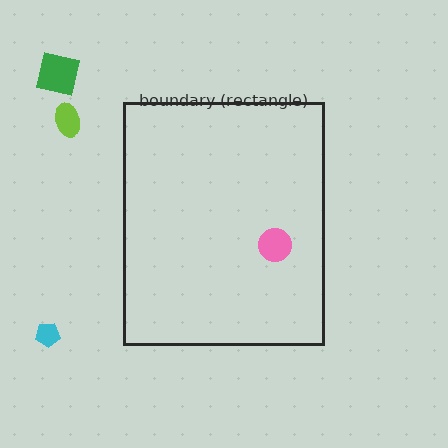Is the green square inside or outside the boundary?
Outside.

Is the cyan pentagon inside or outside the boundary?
Outside.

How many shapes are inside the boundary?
1 inside, 3 outside.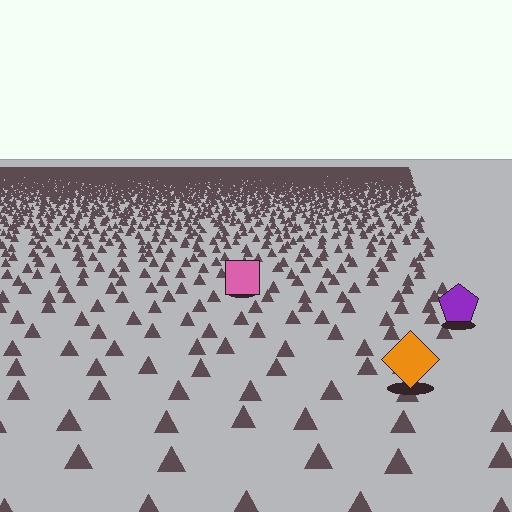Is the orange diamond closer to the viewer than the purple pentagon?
Yes. The orange diamond is closer — you can tell from the texture gradient: the ground texture is coarser near it.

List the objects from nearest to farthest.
From nearest to farthest: the orange diamond, the purple pentagon, the pink square.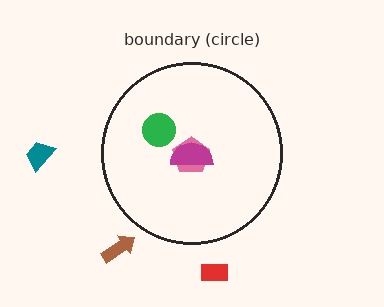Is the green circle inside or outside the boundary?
Inside.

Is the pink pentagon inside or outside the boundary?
Inside.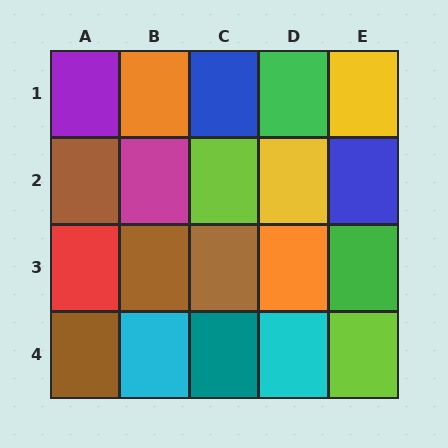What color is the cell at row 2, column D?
Yellow.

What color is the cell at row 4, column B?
Cyan.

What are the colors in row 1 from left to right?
Purple, orange, blue, green, yellow.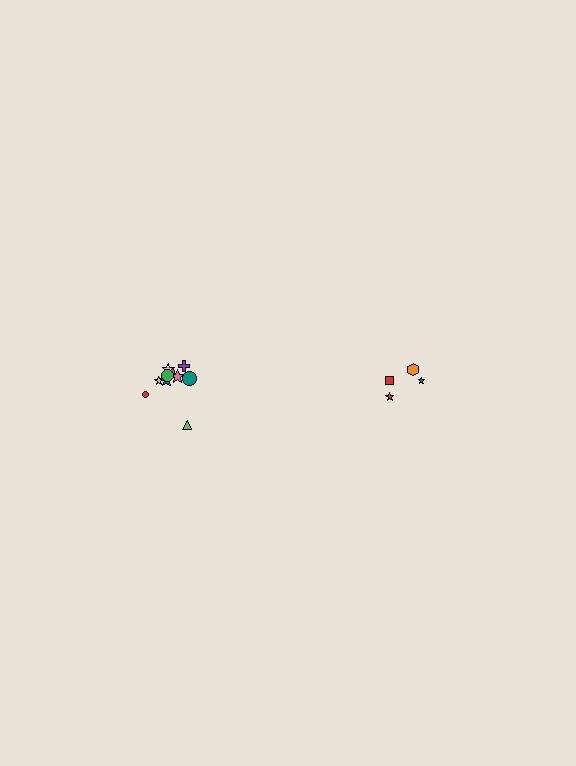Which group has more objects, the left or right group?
The left group.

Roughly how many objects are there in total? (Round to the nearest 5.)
Roughly 15 objects in total.